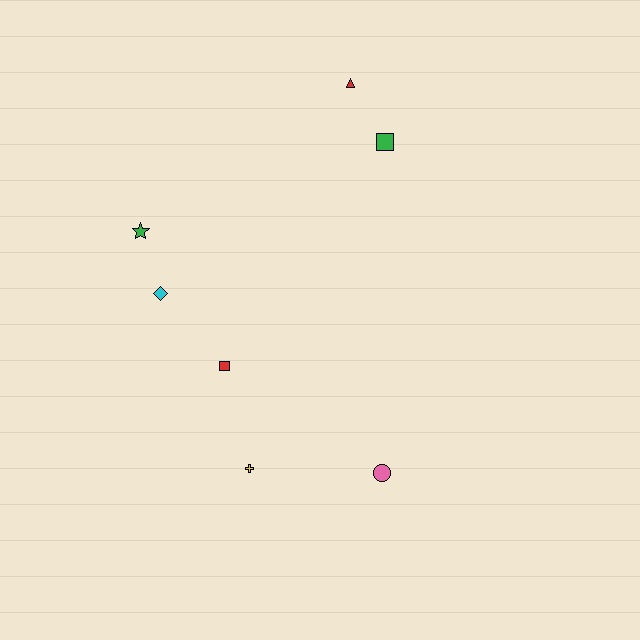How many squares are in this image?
There are 2 squares.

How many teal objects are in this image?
There are no teal objects.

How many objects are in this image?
There are 7 objects.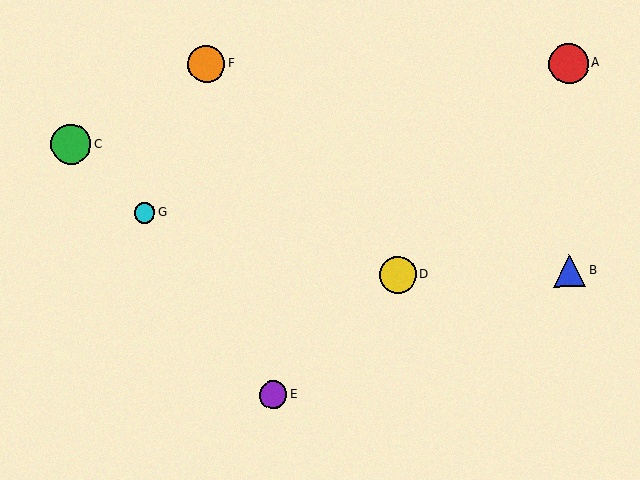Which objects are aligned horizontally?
Objects B, D are aligned horizontally.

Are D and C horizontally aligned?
No, D is at y≈275 and C is at y≈145.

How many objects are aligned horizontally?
2 objects (B, D) are aligned horizontally.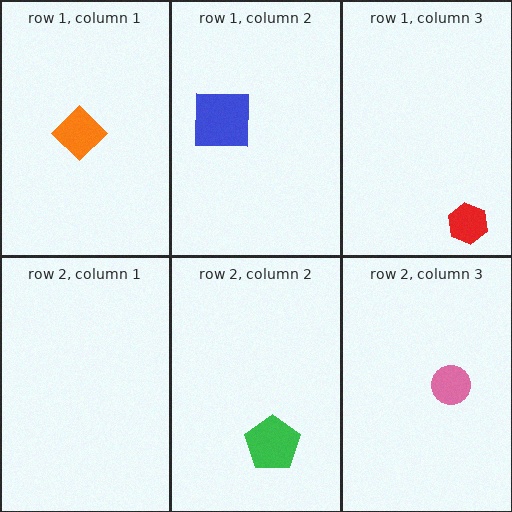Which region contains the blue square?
The row 1, column 2 region.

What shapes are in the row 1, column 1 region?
The orange diamond.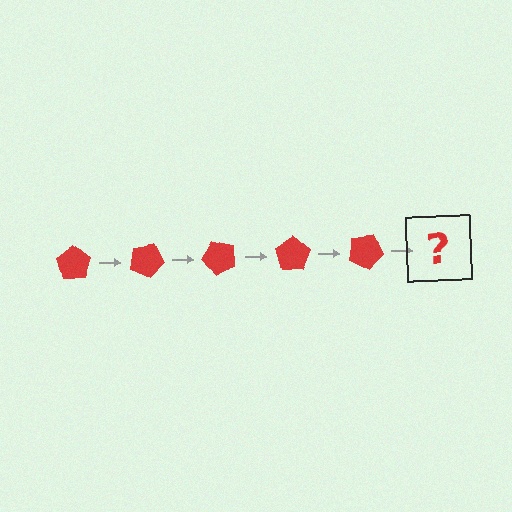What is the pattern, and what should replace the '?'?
The pattern is that the pentagon rotates 25 degrees each step. The '?' should be a red pentagon rotated 125 degrees.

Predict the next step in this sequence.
The next step is a red pentagon rotated 125 degrees.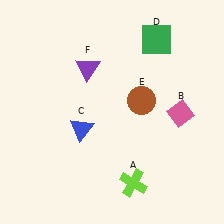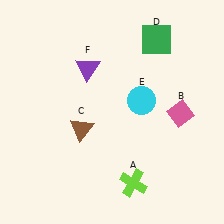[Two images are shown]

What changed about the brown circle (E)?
In Image 1, E is brown. In Image 2, it changed to cyan.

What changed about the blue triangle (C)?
In Image 1, C is blue. In Image 2, it changed to brown.